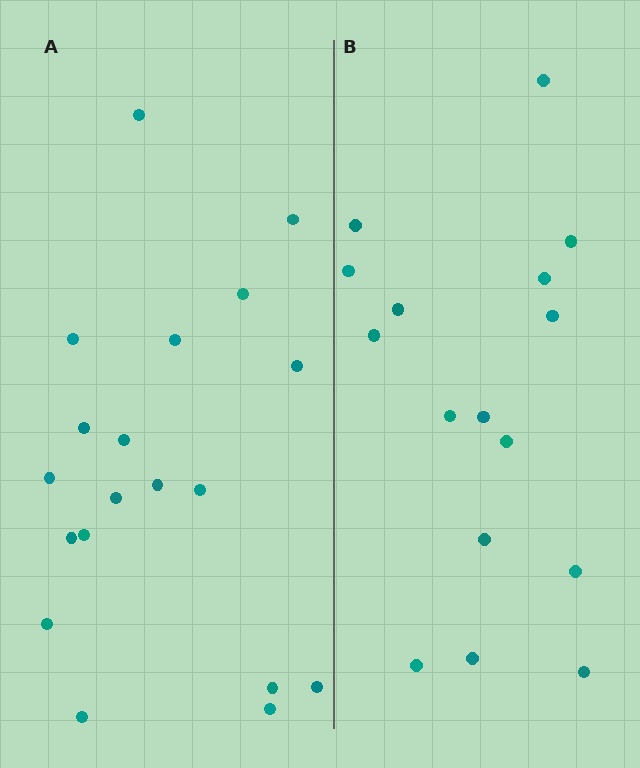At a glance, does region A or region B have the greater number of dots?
Region A (the left region) has more dots.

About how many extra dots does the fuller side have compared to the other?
Region A has just a few more — roughly 2 or 3 more dots than region B.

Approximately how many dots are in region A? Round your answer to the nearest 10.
About 20 dots. (The exact count is 19, which rounds to 20.)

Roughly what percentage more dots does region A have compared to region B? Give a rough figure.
About 20% more.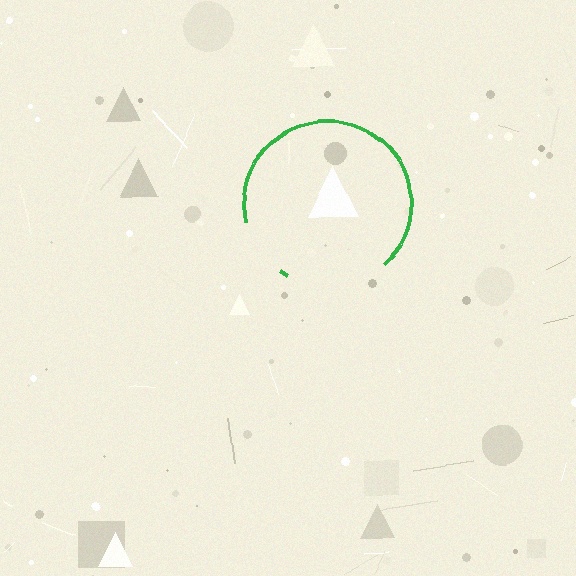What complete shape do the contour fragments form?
The contour fragments form a circle.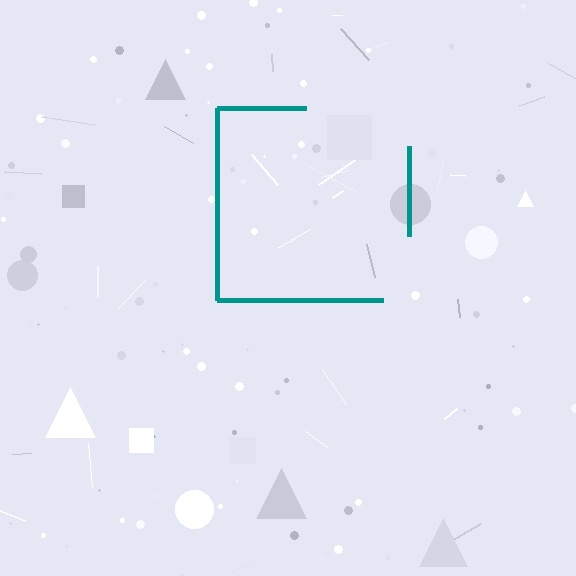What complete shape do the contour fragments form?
The contour fragments form a square.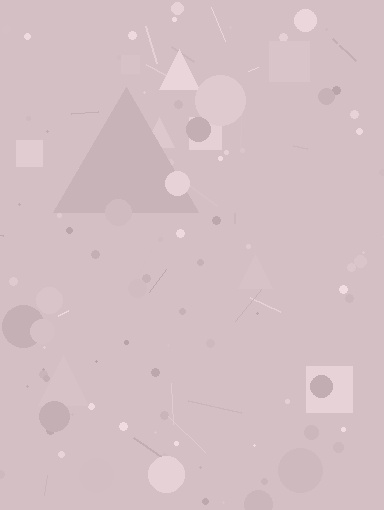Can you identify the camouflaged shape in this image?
The camouflaged shape is a triangle.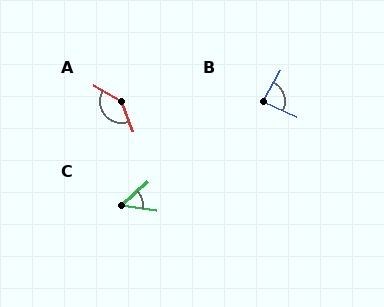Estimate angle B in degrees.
Approximately 85 degrees.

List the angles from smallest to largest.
C (49°), B (85°), A (141°).